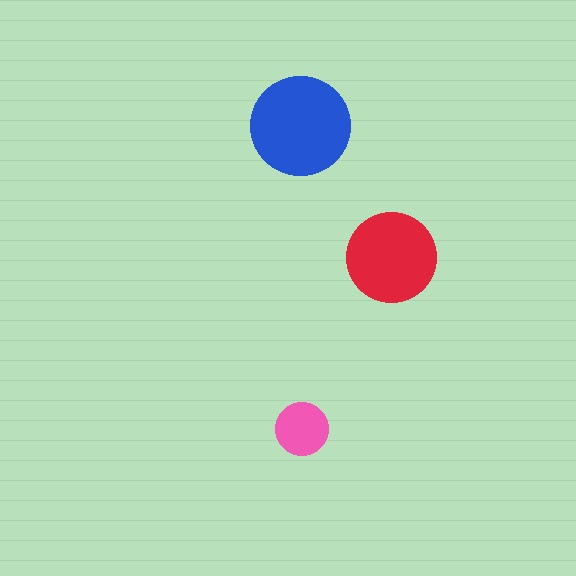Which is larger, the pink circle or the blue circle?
The blue one.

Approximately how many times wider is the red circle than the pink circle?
About 1.5 times wider.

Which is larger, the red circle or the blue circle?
The blue one.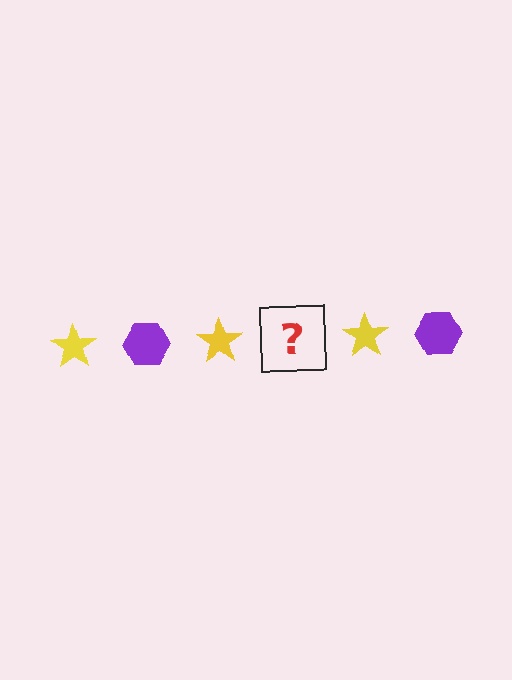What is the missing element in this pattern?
The missing element is a purple hexagon.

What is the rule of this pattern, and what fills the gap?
The rule is that the pattern alternates between yellow star and purple hexagon. The gap should be filled with a purple hexagon.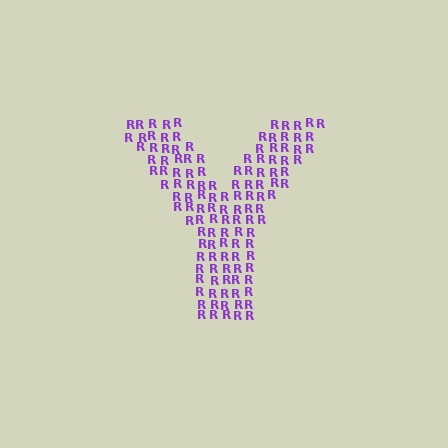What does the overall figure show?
The overall figure shows the letter Y.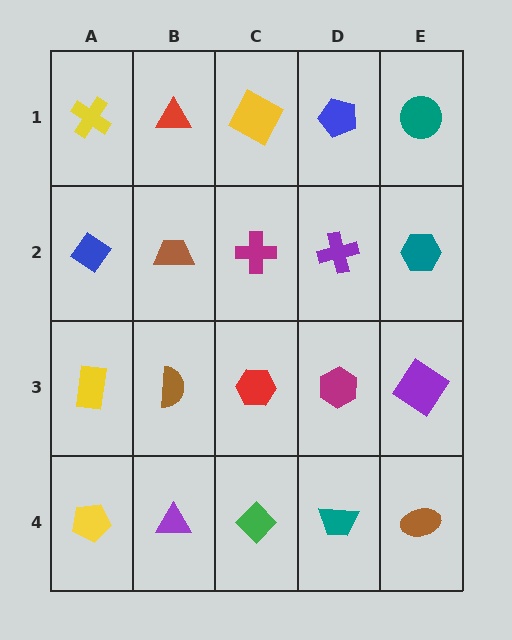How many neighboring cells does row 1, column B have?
3.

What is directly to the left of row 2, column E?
A purple cross.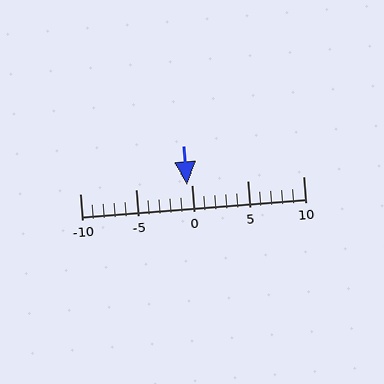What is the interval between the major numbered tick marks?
The major tick marks are spaced 5 units apart.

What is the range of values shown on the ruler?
The ruler shows values from -10 to 10.